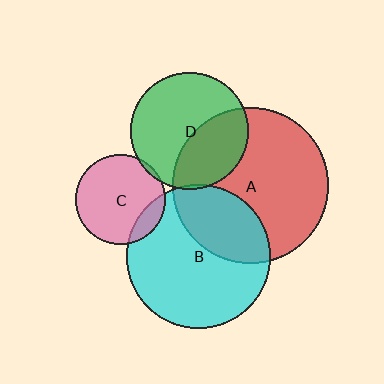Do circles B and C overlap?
Yes.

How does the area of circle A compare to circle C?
Approximately 3.0 times.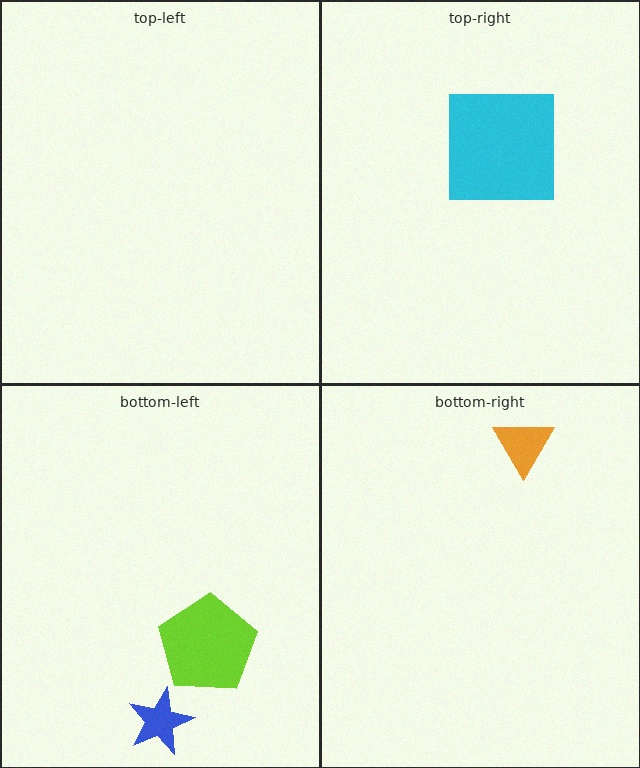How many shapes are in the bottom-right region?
1.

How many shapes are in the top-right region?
1.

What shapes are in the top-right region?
The cyan square.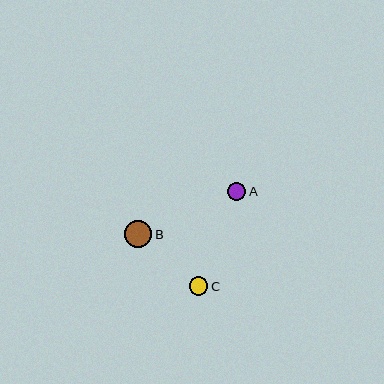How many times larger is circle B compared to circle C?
Circle B is approximately 1.5 times the size of circle C.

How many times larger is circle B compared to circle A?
Circle B is approximately 1.5 times the size of circle A.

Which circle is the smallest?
Circle A is the smallest with a size of approximately 18 pixels.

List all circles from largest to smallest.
From largest to smallest: B, C, A.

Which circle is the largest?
Circle B is the largest with a size of approximately 27 pixels.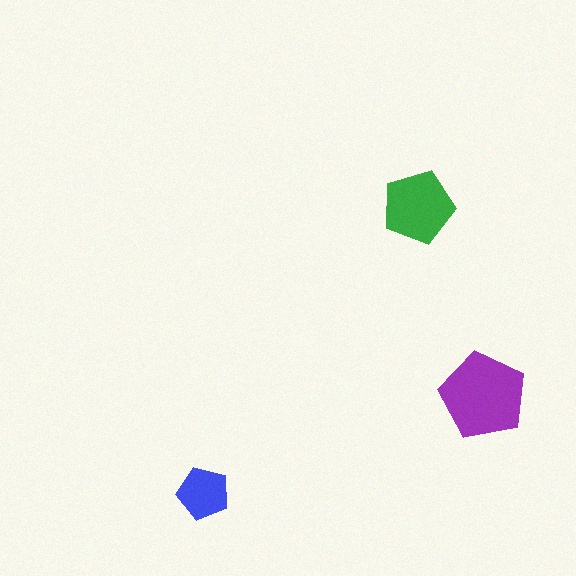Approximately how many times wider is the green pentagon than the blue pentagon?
About 1.5 times wider.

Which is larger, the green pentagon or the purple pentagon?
The purple one.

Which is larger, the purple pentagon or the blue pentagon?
The purple one.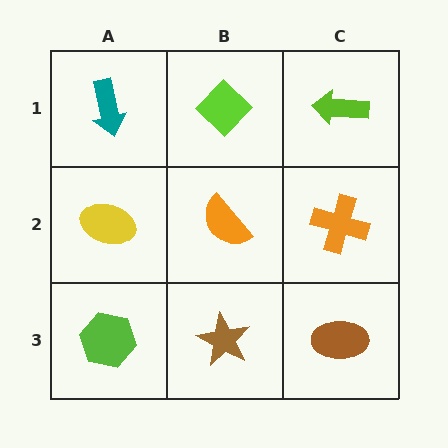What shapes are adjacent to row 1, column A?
A yellow ellipse (row 2, column A), a lime diamond (row 1, column B).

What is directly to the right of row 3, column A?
A brown star.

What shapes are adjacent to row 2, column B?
A lime diamond (row 1, column B), a brown star (row 3, column B), a yellow ellipse (row 2, column A), an orange cross (row 2, column C).